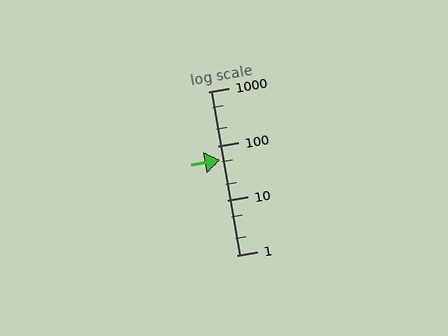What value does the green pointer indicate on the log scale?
The pointer indicates approximately 56.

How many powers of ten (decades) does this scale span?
The scale spans 3 decades, from 1 to 1000.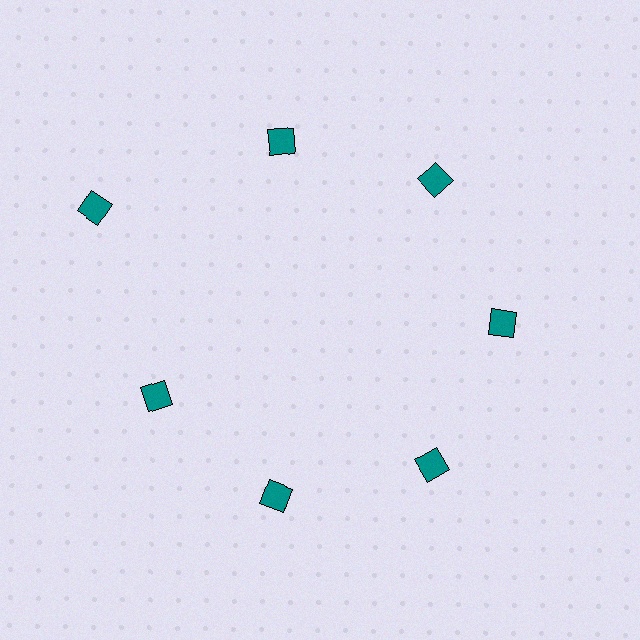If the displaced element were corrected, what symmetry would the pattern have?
It would have 7-fold rotational symmetry — the pattern would map onto itself every 51 degrees.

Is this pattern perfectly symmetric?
No. The 7 teal diamonds are arranged in a ring, but one element near the 10 o'clock position is pushed outward from the center, breaking the 7-fold rotational symmetry.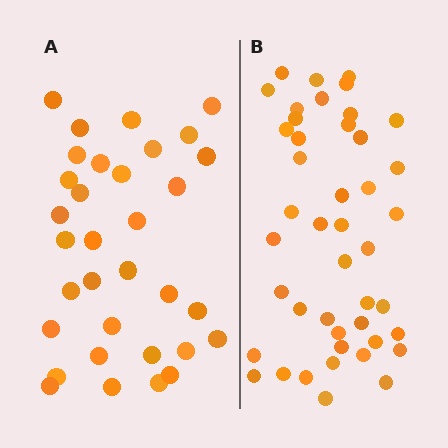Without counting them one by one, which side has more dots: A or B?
Region B (the right region) has more dots.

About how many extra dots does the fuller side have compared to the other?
Region B has roughly 12 or so more dots than region A.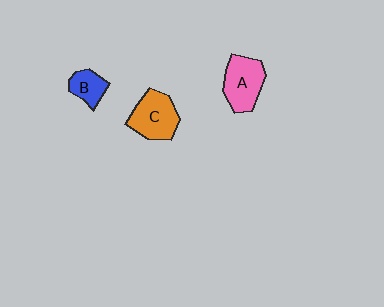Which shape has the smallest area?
Shape B (blue).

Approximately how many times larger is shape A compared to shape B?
Approximately 1.8 times.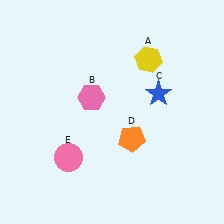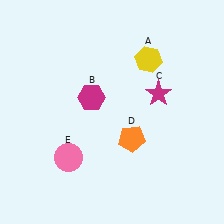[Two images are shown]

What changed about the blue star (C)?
In Image 1, C is blue. In Image 2, it changed to magenta.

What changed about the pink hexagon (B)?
In Image 1, B is pink. In Image 2, it changed to magenta.